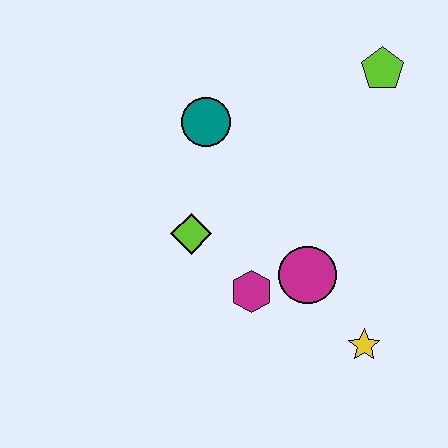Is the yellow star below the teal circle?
Yes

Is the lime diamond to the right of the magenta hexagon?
No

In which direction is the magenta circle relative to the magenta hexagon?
The magenta circle is to the right of the magenta hexagon.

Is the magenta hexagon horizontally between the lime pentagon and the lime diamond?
Yes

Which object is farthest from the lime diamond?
The lime pentagon is farthest from the lime diamond.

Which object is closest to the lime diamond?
The magenta hexagon is closest to the lime diamond.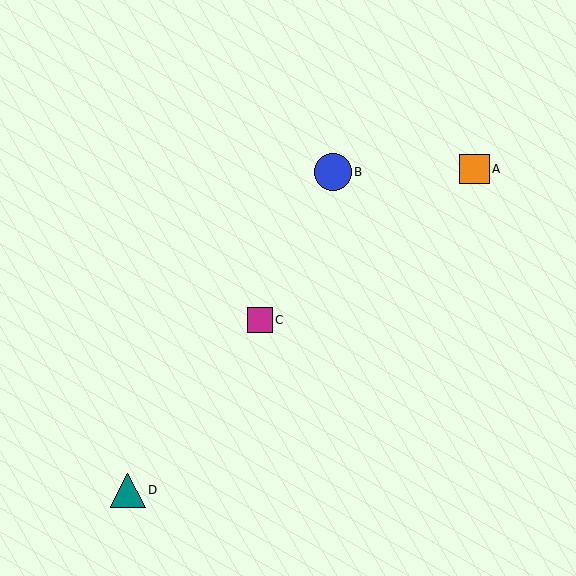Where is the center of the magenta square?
The center of the magenta square is at (260, 320).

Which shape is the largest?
The blue circle (labeled B) is the largest.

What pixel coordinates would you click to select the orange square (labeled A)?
Click at (474, 169) to select the orange square A.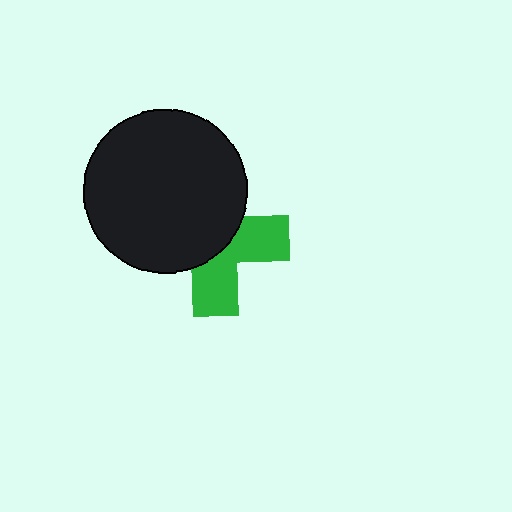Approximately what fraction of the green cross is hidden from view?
Roughly 57% of the green cross is hidden behind the black circle.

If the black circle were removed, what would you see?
You would see the complete green cross.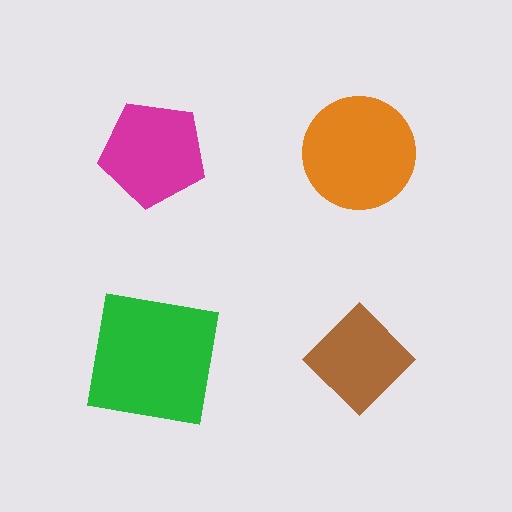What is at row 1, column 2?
An orange circle.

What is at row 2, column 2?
A brown diamond.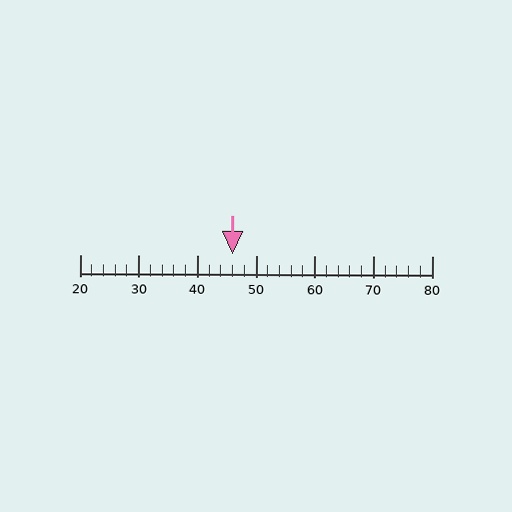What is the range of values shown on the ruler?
The ruler shows values from 20 to 80.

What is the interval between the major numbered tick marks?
The major tick marks are spaced 10 units apart.